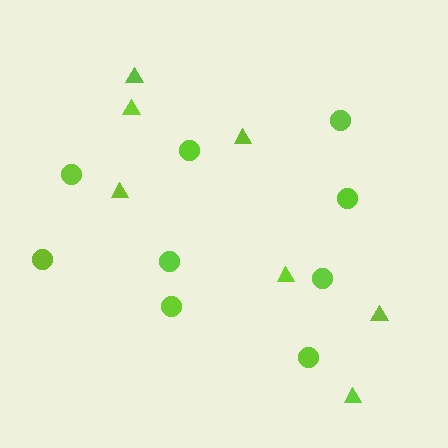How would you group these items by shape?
There are 2 groups: one group of triangles (7) and one group of circles (9).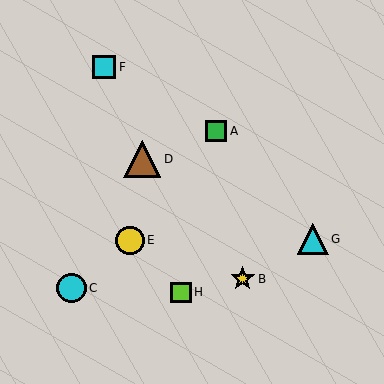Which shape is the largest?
The brown triangle (labeled D) is the largest.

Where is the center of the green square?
The center of the green square is at (216, 131).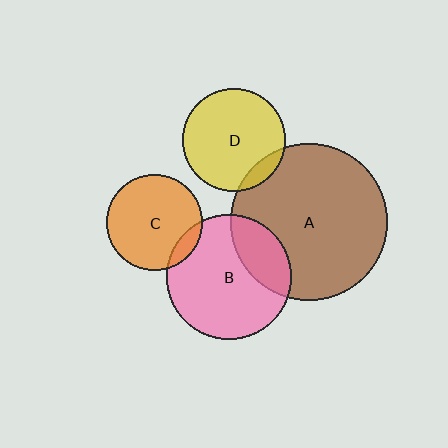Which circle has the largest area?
Circle A (brown).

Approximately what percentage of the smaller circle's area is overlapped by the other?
Approximately 25%.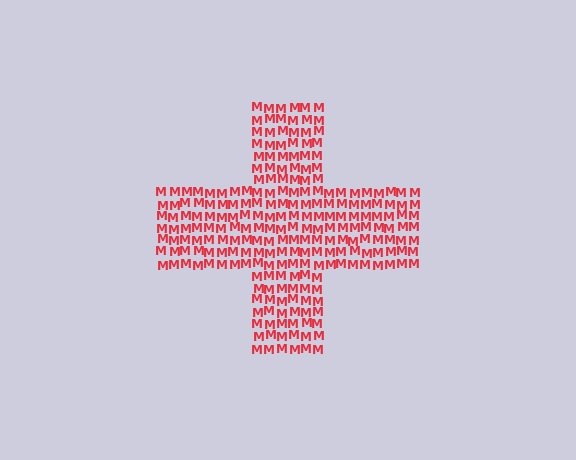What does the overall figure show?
The overall figure shows a cross.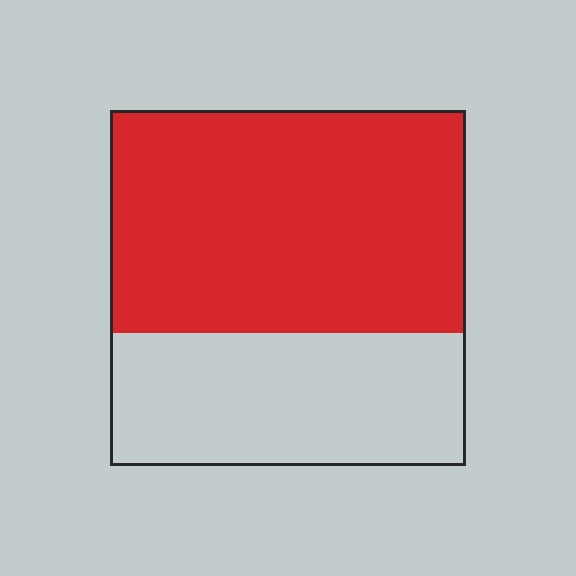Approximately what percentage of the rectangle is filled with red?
Approximately 65%.